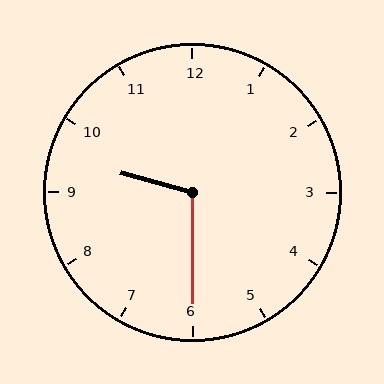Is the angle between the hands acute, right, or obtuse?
It is obtuse.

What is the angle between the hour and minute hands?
Approximately 105 degrees.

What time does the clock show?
9:30.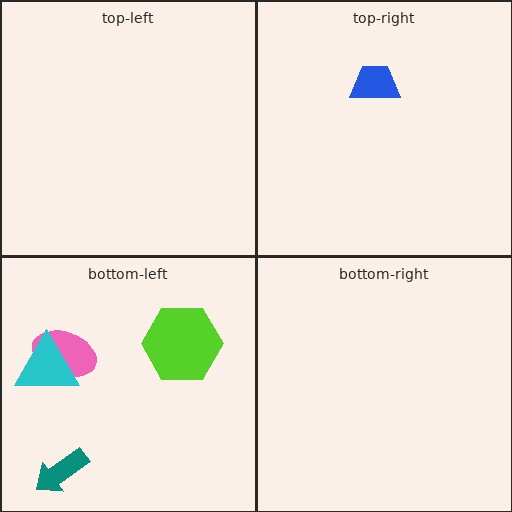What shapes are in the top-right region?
The blue trapezoid.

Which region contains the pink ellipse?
The bottom-left region.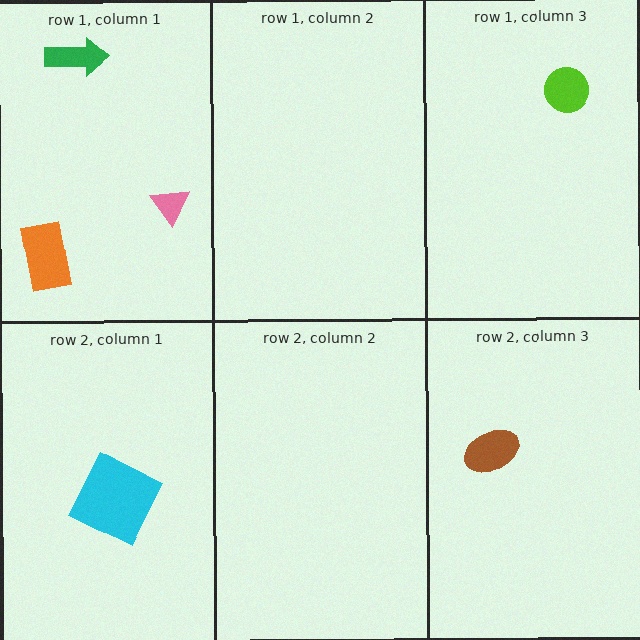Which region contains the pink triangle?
The row 1, column 1 region.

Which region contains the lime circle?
The row 1, column 3 region.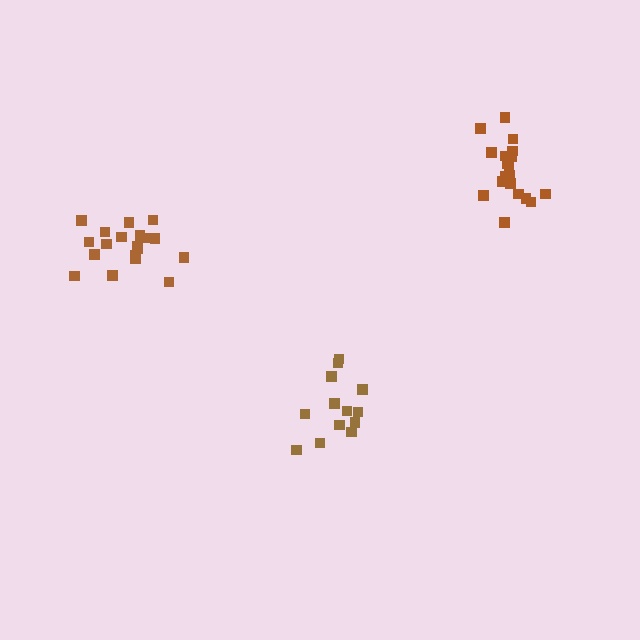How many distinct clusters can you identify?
There are 3 distinct clusters.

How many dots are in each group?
Group 1: 19 dots, Group 2: 13 dots, Group 3: 19 dots (51 total).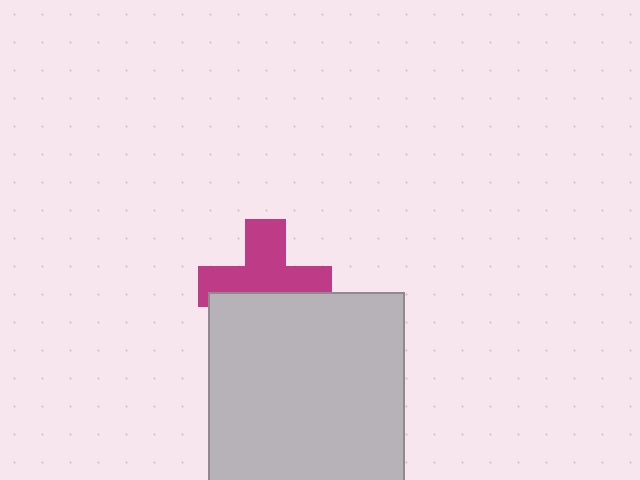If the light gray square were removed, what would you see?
You would see the complete magenta cross.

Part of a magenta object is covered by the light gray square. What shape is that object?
It is a cross.